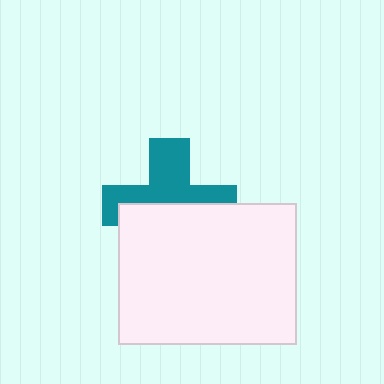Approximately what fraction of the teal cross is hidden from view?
Roughly 49% of the teal cross is hidden behind the white rectangle.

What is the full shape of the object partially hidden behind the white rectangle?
The partially hidden object is a teal cross.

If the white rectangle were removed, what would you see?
You would see the complete teal cross.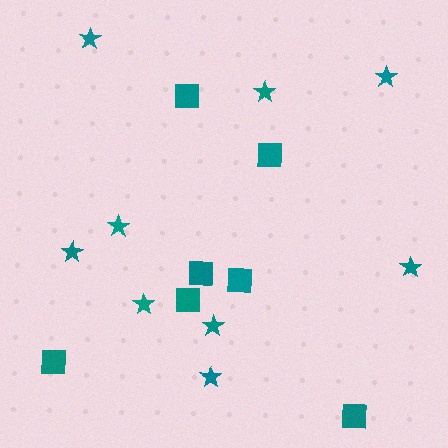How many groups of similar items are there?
There are 2 groups: one group of stars (9) and one group of squares (7).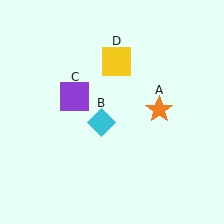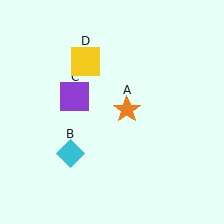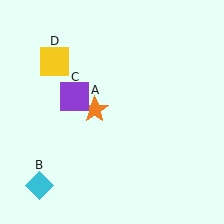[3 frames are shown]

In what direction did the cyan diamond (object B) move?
The cyan diamond (object B) moved down and to the left.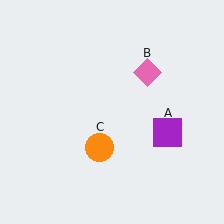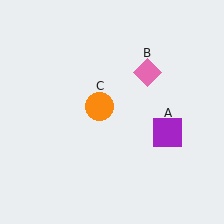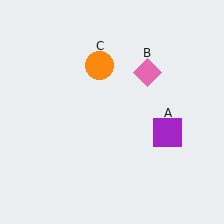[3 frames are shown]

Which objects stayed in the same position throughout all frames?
Purple square (object A) and pink diamond (object B) remained stationary.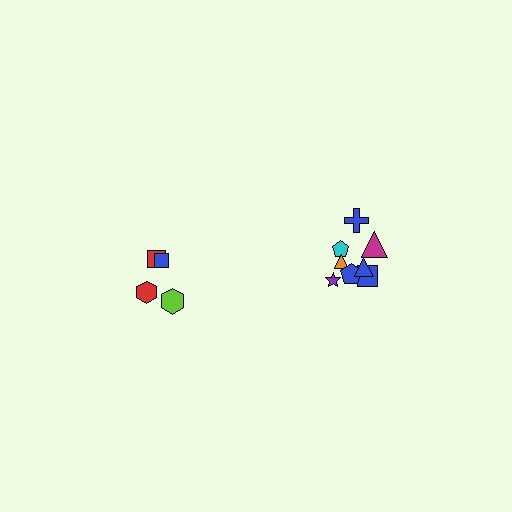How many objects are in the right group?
There are 8 objects.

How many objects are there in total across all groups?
There are 12 objects.